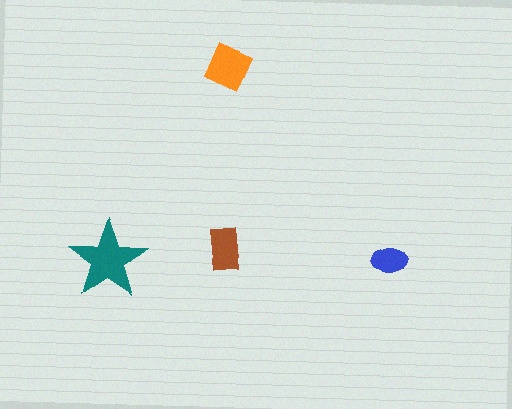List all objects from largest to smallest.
The teal star, the orange diamond, the brown rectangle, the blue ellipse.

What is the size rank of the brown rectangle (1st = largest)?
3rd.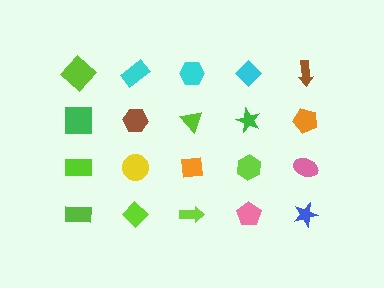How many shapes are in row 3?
5 shapes.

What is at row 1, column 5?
A brown arrow.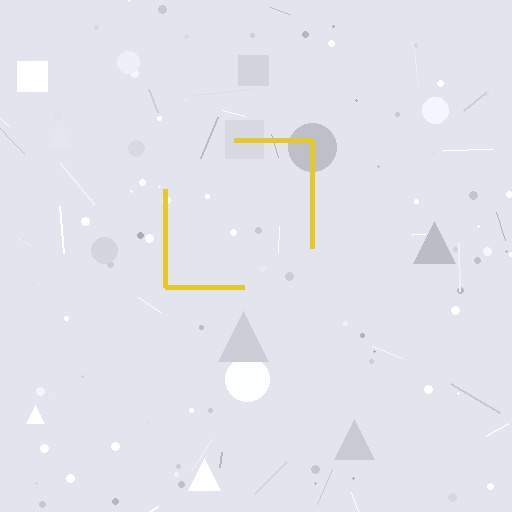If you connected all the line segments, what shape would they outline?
They would outline a square.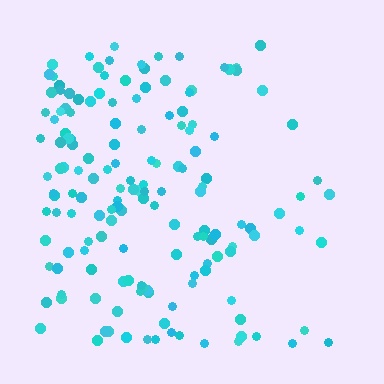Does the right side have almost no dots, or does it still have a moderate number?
Still a moderate number, just noticeably fewer than the left.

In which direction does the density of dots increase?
From right to left, with the left side densest.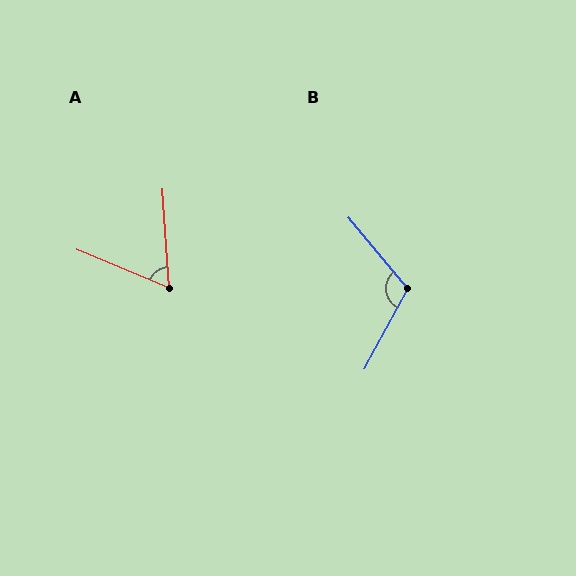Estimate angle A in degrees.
Approximately 63 degrees.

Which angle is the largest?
B, at approximately 112 degrees.